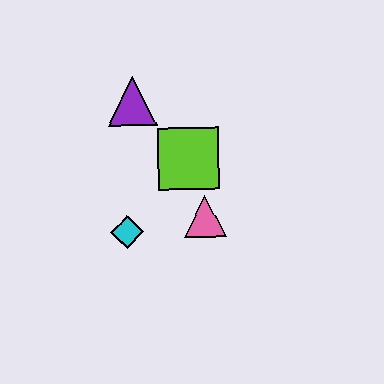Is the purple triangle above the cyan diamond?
Yes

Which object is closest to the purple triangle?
The lime square is closest to the purple triangle.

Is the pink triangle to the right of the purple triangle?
Yes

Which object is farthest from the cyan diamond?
The purple triangle is farthest from the cyan diamond.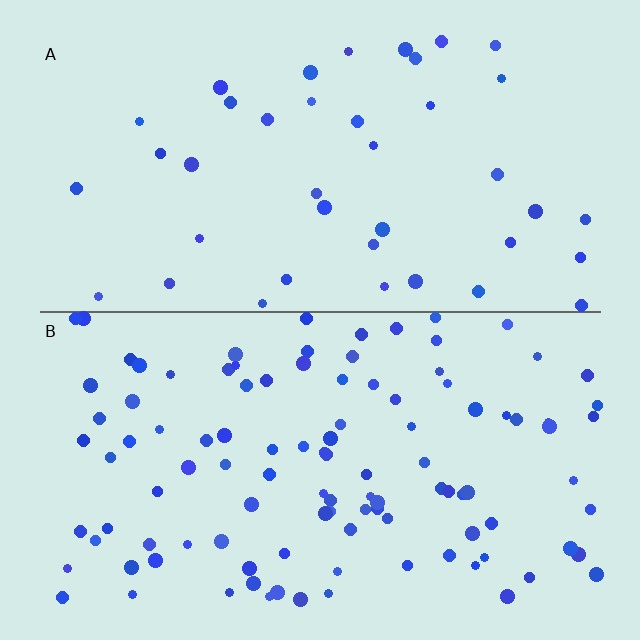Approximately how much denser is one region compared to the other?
Approximately 2.7× — region B over region A.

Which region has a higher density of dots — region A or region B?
B (the bottom).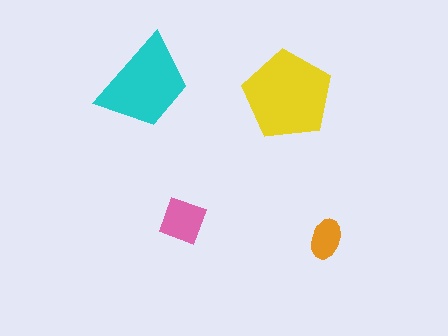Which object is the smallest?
The orange ellipse.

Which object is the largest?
The yellow pentagon.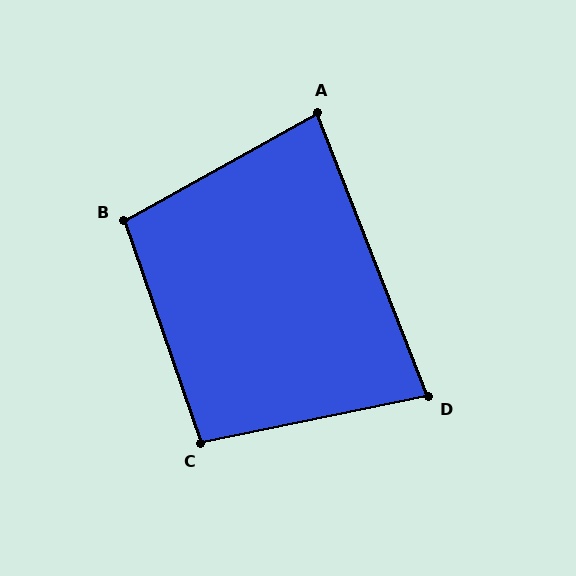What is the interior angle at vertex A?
Approximately 82 degrees (acute).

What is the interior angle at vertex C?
Approximately 98 degrees (obtuse).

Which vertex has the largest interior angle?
B, at approximately 100 degrees.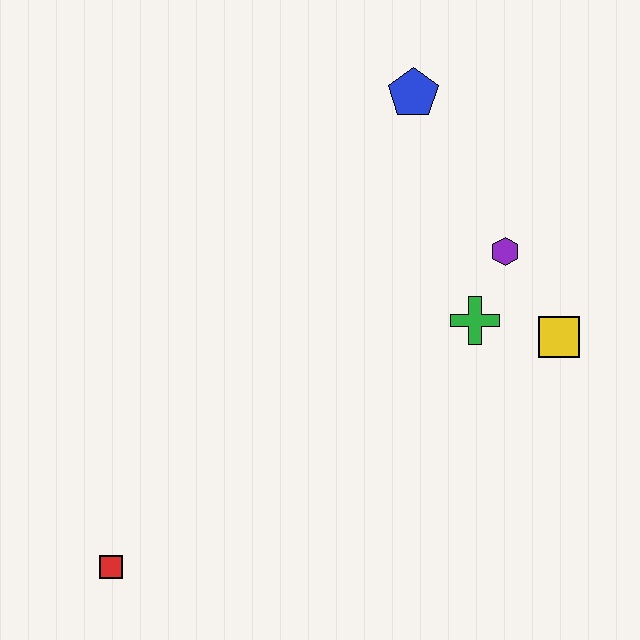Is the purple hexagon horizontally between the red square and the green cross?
No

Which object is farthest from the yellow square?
The red square is farthest from the yellow square.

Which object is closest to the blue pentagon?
The purple hexagon is closest to the blue pentagon.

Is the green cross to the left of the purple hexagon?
Yes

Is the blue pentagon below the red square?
No